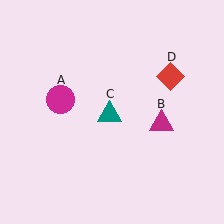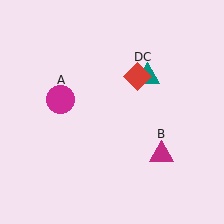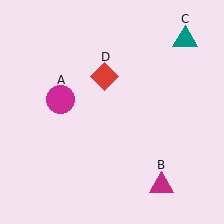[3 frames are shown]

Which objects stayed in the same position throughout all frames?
Magenta circle (object A) remained stationary.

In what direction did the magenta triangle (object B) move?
The magenta triangle (object B) moved down.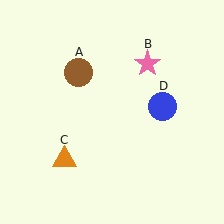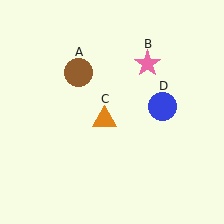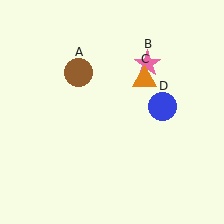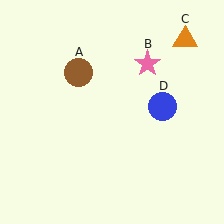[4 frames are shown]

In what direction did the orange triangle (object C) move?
The orange triangle (object C) moved up and to the right.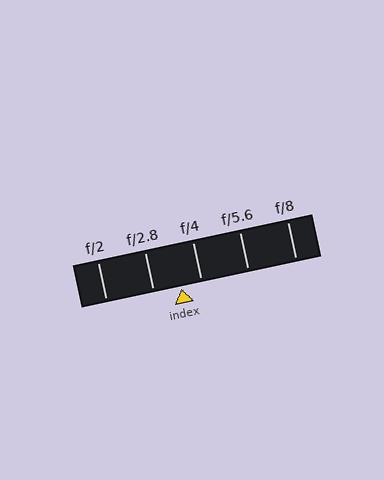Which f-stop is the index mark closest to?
The index mark is closest to f/4.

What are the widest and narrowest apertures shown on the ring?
The widest aperture shown is f/2 and the narrowest is f/8.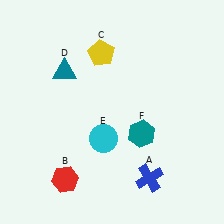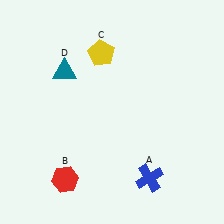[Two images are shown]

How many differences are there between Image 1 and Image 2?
There are 2 differences between the two images.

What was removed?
The teal hexagon (F), the cyan circle (E) were removed in Image 2.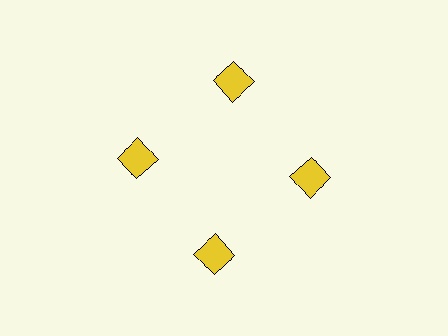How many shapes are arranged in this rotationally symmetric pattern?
There are 4 shapes, arranged in 4 groups of 1.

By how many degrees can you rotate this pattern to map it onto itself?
The pattern maps onto itself every 90 degrees of rotation.